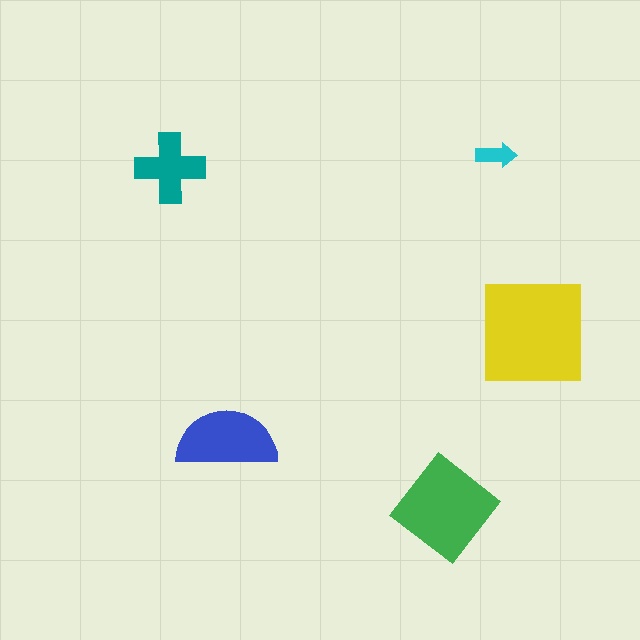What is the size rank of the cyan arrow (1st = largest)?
5th.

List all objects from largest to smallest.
The yellow square, the green diamond, the blue semicircle, the teal cross, the cyan arrow.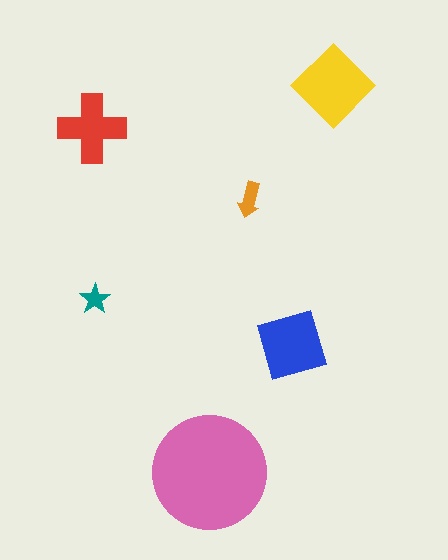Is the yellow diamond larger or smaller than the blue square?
Larger.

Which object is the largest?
The pink circle.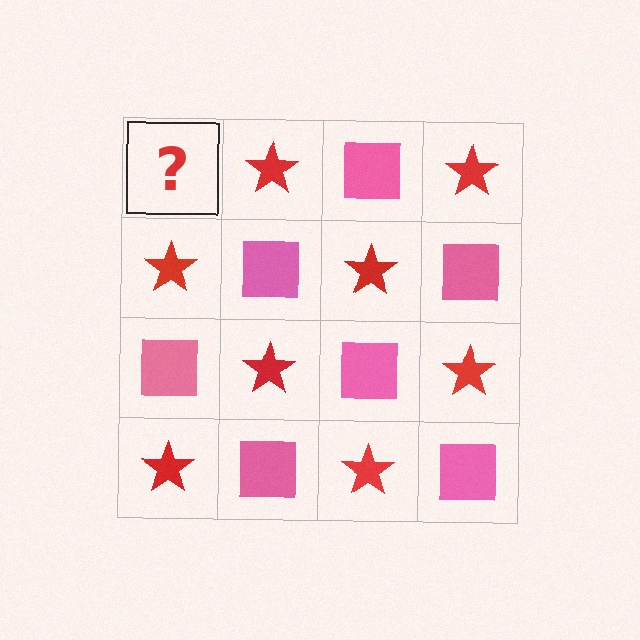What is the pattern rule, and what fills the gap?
The rule is that it alternates pink square and red star in a checkerboard pattern. The gap should be filled with a pink square.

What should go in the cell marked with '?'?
The missing cell should contain a pink square.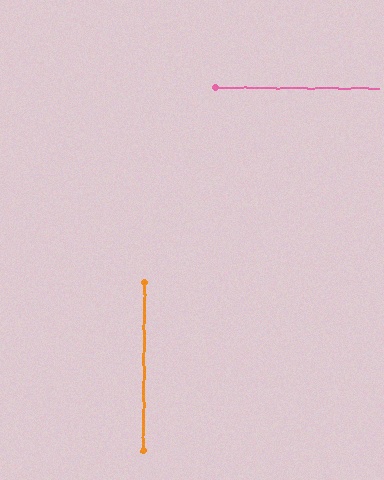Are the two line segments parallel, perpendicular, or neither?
Perpendicular — they meet at approximately 90°.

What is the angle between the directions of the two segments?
Approximately 90 degrees.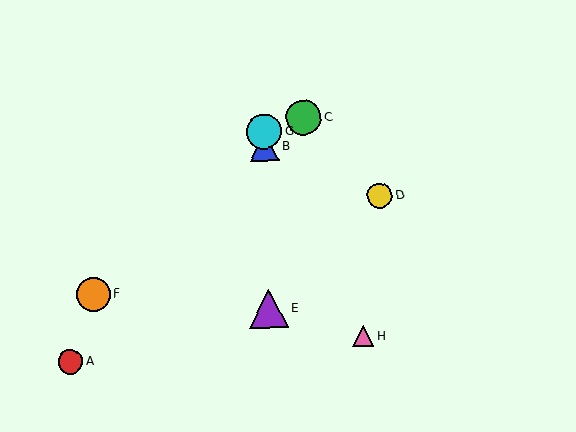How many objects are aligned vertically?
3 objects (B, E, G) are aligned vertically.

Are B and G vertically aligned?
Yes, both are at x≈264.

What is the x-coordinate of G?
Object G is at x≈264.